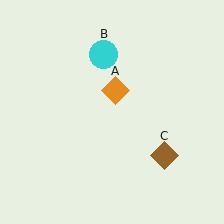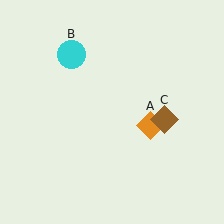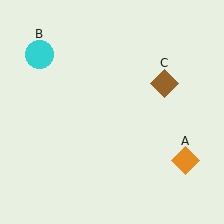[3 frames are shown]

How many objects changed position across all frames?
3 objects changed position: orange diamond (object A), cyan circle (object B), brown diamond (object C).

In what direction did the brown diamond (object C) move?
The brown diamond (object C) moved up.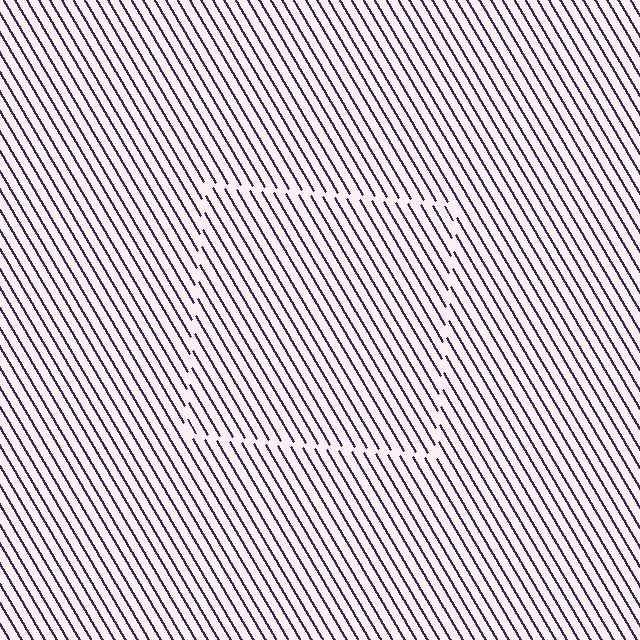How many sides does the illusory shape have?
4 sides — the line-ends trace a square.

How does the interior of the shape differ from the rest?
The interior of the shape contains the same grating, shifted by half a period — the contour is defined by the phase discontinuity where line-ends from the inner and outer gratings abut.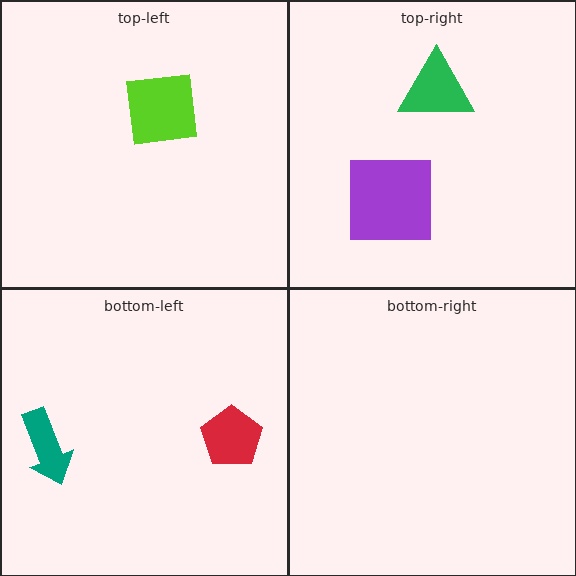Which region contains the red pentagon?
The bottom-left region.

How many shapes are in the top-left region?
1.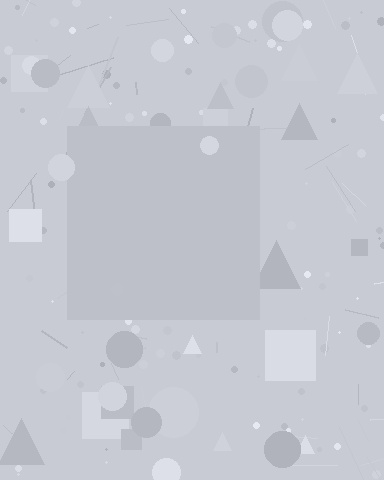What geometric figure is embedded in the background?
A square is embedded in the background.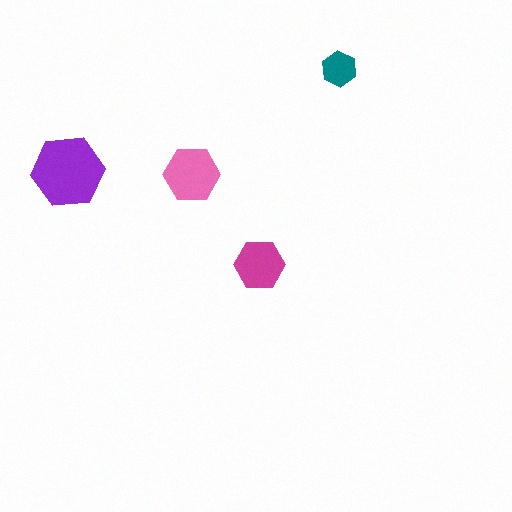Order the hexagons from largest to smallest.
the purple one, the pink one, the magenta one, the teal one.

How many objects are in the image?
There are 4 objects in the image.